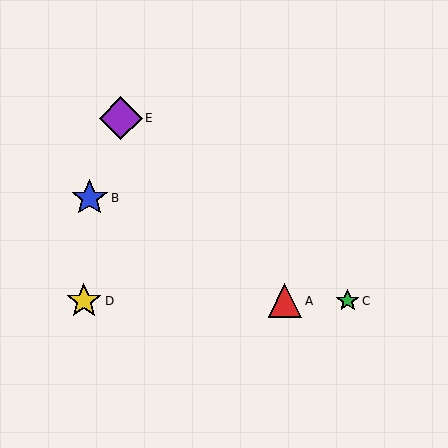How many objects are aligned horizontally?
3 objects (A, C, D) are aligned horizontally.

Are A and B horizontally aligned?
No, A is at y≈301 and B is at y≈198.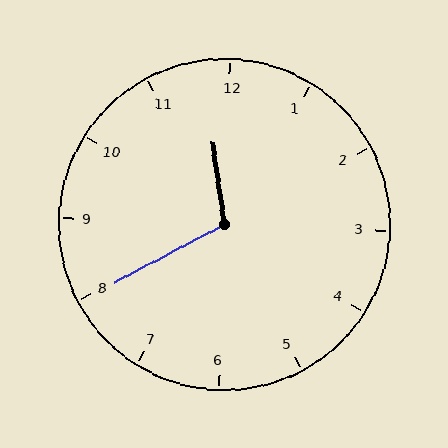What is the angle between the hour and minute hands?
Approximately 110 degrees.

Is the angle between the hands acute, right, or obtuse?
It is obtuse.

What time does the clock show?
11:40.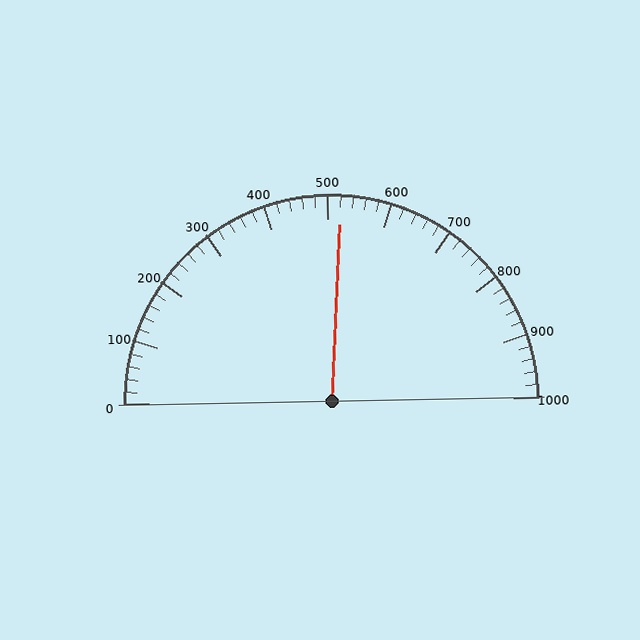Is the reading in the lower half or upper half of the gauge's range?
The reading is in the upper half of the range (0 to 1000).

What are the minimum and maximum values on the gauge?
The gauge ranges from 0 to 1000.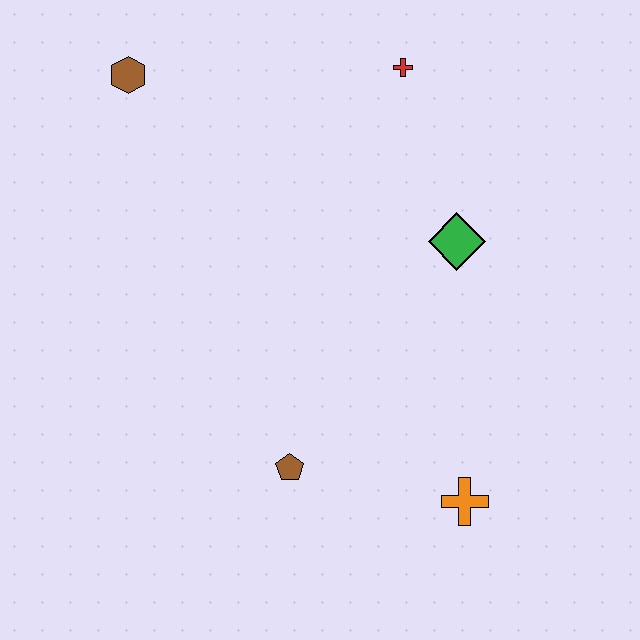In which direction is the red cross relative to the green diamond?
The red cross is above the green diamond.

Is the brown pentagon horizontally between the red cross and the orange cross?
No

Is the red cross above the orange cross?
Yes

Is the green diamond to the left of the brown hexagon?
No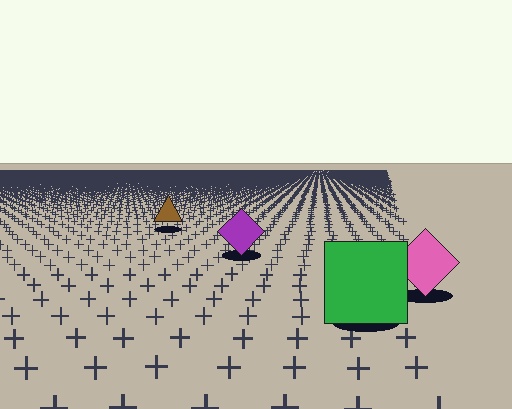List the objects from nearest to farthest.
From nearest to farthest: the green square, the pink diamond, the purple diamond, the brown triangle.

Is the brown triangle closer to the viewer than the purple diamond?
No. The purple diamond is closer — you can tell from the texture gradient: the ground texture is coarser near it.